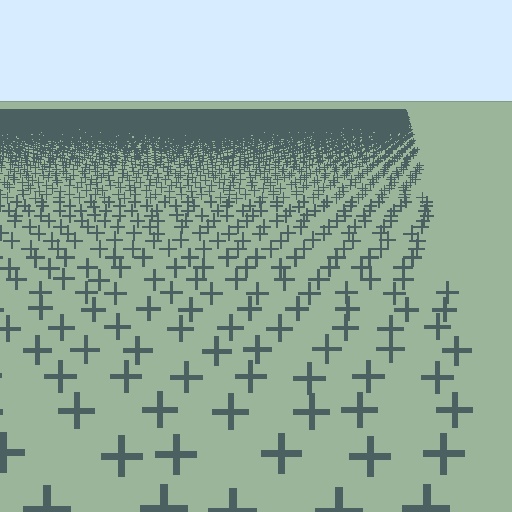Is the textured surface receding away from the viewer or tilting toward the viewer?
The surface is receding away from the viewer. Texture elements get smaller and denser toward the top.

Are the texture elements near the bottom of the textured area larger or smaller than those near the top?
Larger. Near the bottom, elements are closer to the viewer and appear at a bigger on-screen size.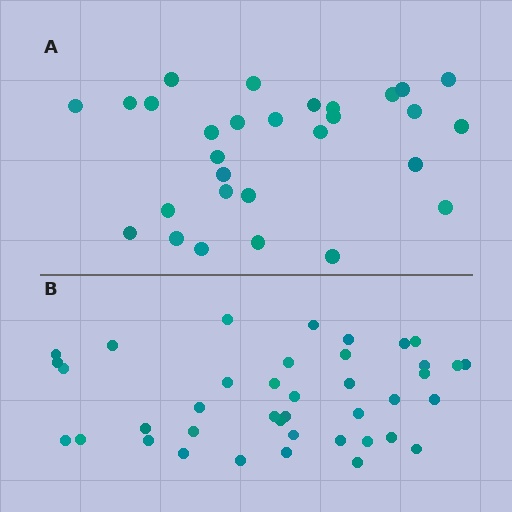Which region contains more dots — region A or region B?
Region B (the bottom region) has more dots.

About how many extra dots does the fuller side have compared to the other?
Region B has roughly 12 or so more dots than region A.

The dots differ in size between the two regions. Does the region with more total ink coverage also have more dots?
No. Region A has more total ink coverage because its dots are larger, but region B actually contains more individual dots. Total area can be misleading — the number of items is what matters here.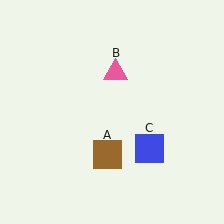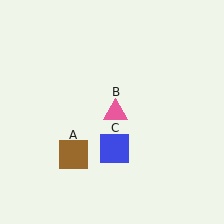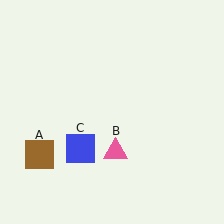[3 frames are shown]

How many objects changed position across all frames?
3 objects changed position: brown square (object A), pink triangle (object B), blue square (object C).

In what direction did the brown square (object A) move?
The brown square (object A) moved left.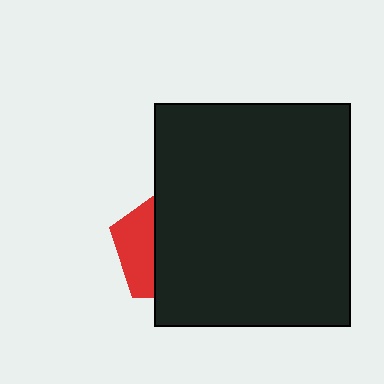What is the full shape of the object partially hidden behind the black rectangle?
The partially hidden object is a red pentagon.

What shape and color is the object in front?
The object in front is a black rectangle.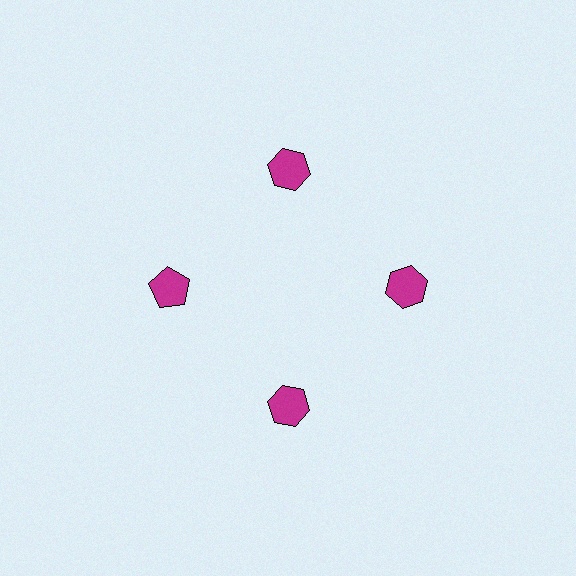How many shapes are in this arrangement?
There are 4 shapes arranged in a ring pattern.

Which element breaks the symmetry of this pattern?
The magenta pentagon at roughly the 9 o'clock position breaks the symmetry. All other shapes are magenta hexagons.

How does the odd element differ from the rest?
It has a different shape: pentagon instead of hexagon.